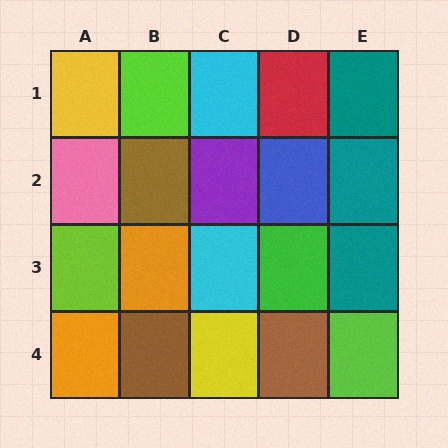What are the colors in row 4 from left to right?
Orange, brown, yellow, brown, lime.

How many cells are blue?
1 cell is blue.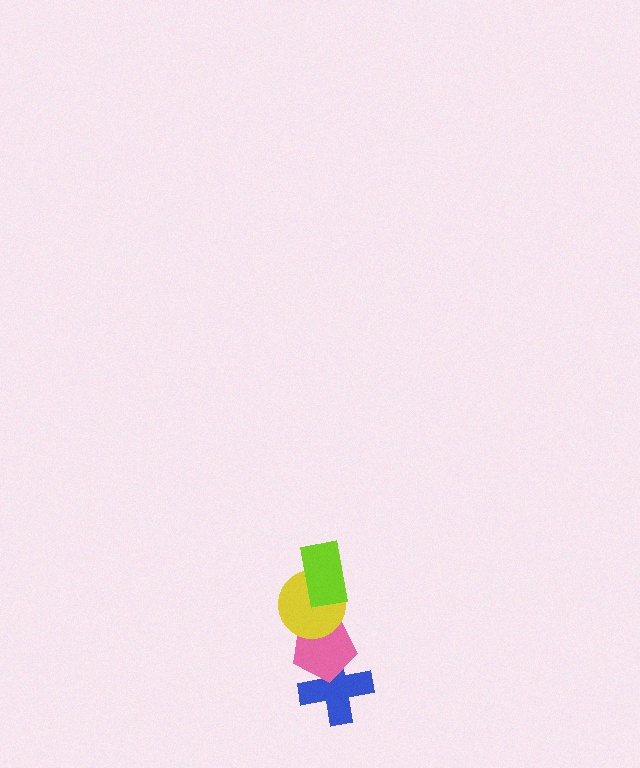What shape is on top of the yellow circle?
The lime rectangle is on top of the yellow circle.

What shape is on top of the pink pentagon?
The yellow circle is on top of the pink pentagon.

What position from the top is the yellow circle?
The yellow circle is 2nd from the top.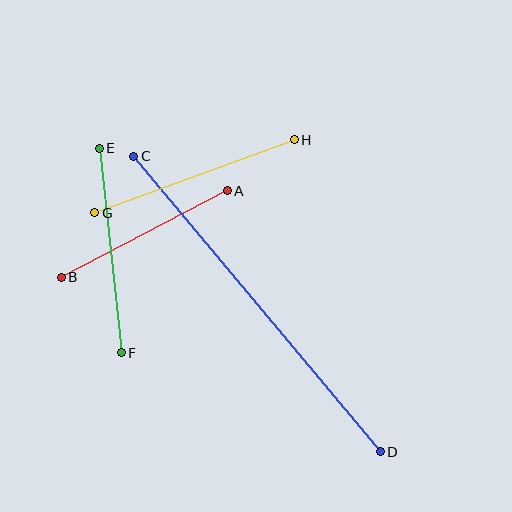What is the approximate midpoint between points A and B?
The midpoint is at approximately (144, 234) pixels.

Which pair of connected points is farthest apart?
Points C and D are farthest apart.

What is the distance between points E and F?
The distance is approximately 206 pixels.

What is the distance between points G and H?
The distance is approximately 212 pixels.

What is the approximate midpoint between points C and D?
The midpoint is at approximately (257, 304) pixels.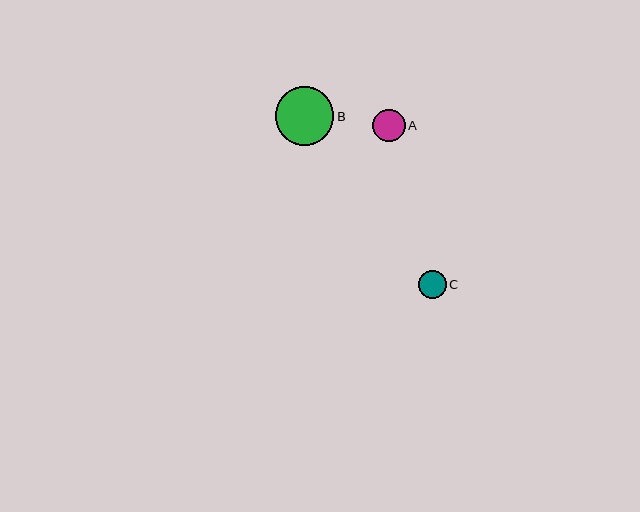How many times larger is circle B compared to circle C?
Circle B is approximately 2.1 times the size of circle C.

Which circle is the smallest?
Circle C is the smallest with a size of approximately 28 pixels.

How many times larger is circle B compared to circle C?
Circle B is approximately 2.1 times the size of circle C.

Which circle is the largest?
Circle B is the largest with a size of approximately 58 pixels.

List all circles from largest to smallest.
From largest to smallest: B, A, C.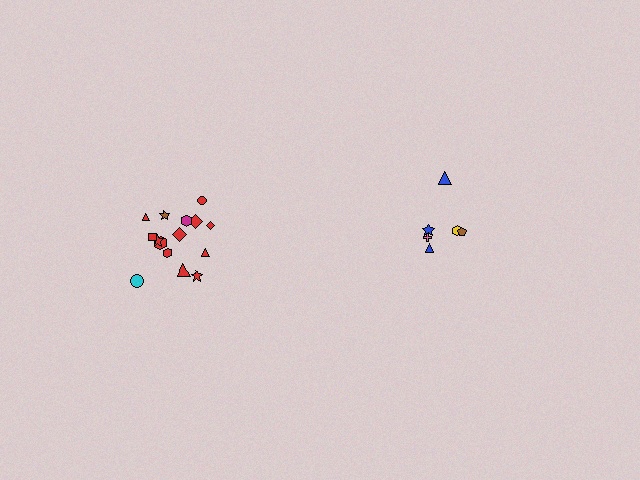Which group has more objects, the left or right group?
The left group.